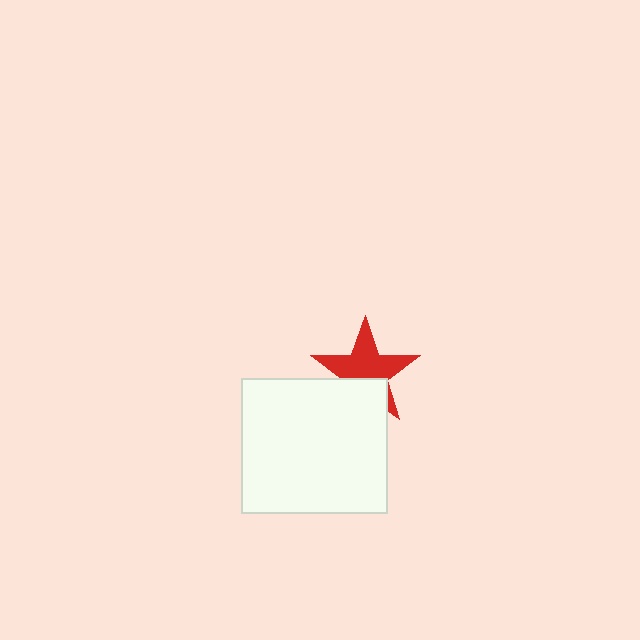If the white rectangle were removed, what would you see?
You would see the complete red star.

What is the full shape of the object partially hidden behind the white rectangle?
The partially hidden object is a red star.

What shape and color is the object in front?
The object in front is a white rectangle.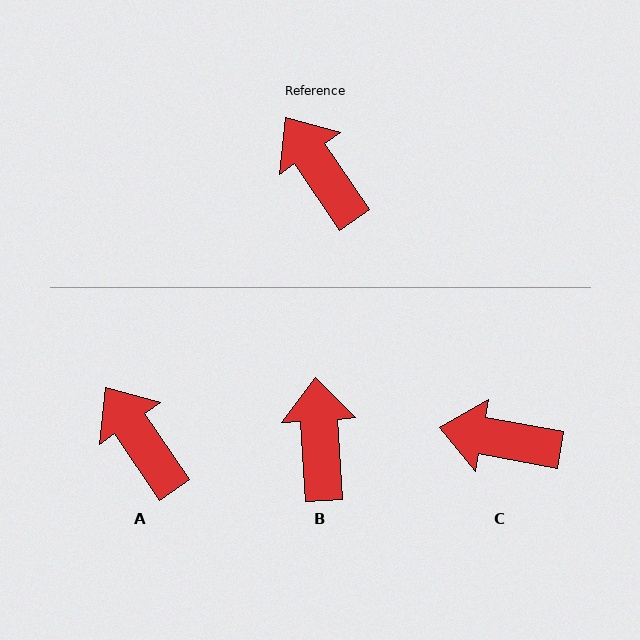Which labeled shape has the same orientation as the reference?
A.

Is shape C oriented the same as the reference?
No, it is off by about 46 degrees.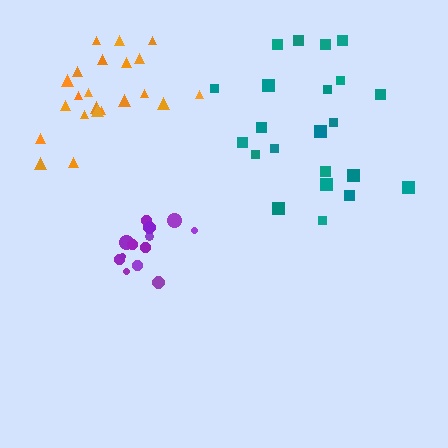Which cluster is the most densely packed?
Purple.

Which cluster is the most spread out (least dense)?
Teal.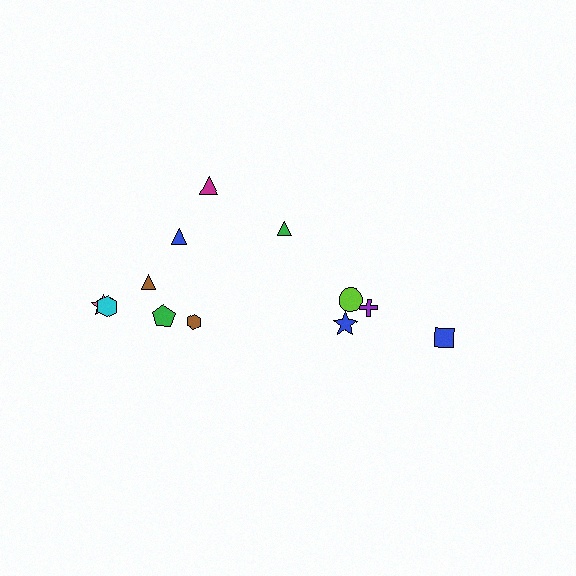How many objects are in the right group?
There are 4 objects.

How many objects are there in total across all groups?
There are 12 objects.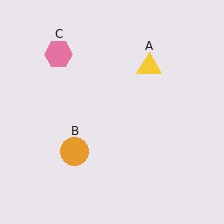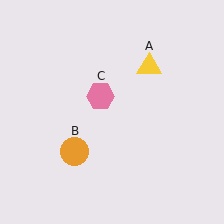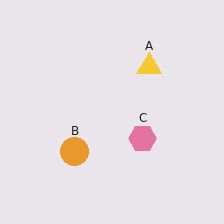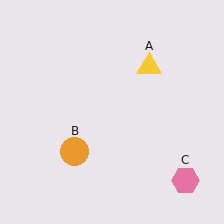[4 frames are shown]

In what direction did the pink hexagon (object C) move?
The pink hexagon (object C) moved down and to the right.